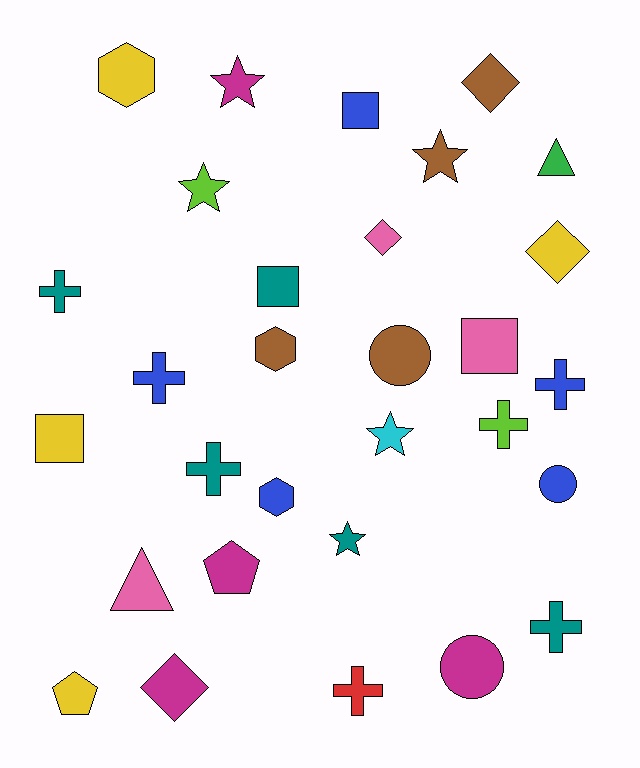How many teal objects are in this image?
There are 5 teal objects.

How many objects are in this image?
There are 30 objects.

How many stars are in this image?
There are 5 stars.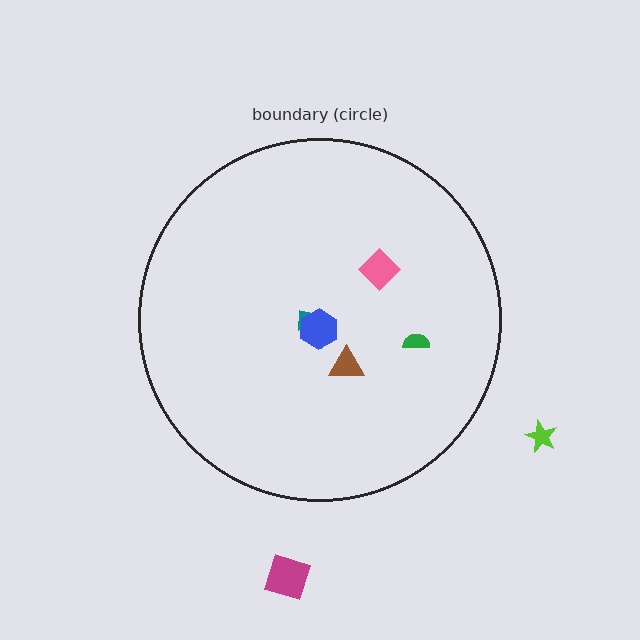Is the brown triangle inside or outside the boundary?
Inside.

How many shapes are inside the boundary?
5 inside, 2 outside.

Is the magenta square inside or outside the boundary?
Outside.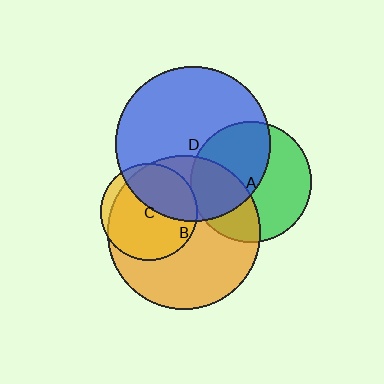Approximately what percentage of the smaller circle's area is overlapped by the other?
Approximately 90%.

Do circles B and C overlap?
Yes.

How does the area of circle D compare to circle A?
Approximately 1.6 times.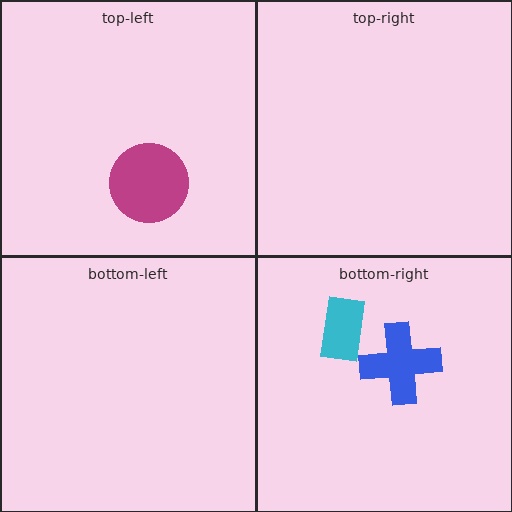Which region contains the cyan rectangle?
The bottom-right region.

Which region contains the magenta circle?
The top-left region.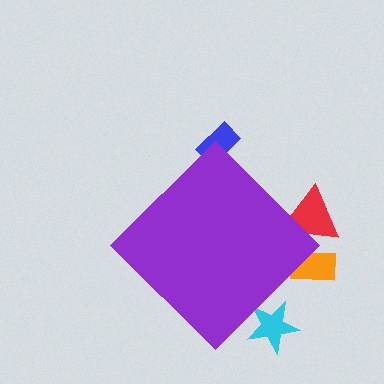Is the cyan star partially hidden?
Yes, the cyan star is partially hidden behind the purple diamond.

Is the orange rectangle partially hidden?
Yes, the orange rectangle is partially hidden behind the purple diamond.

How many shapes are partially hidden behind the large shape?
4 shapes are partially hidden.